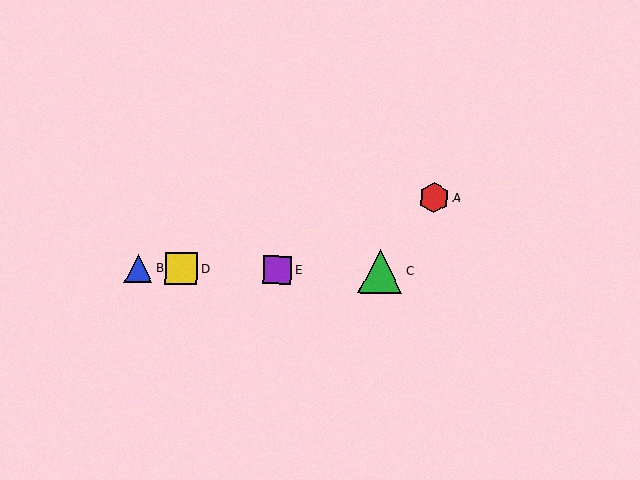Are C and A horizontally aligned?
No, C is at y≈271 and A is at y≈198.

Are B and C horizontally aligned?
Yes, both are at y≈268.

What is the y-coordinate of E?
Object E is at y≈270.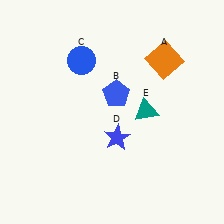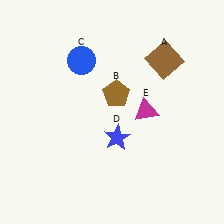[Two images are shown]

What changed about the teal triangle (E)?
In Image 1, E is teal. In Image 2, it changed to magenta.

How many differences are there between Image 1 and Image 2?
There are 3 differences between the two images.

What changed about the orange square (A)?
In Image 1, A is orange. In Image 2, it changed to brown.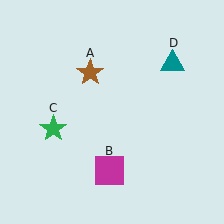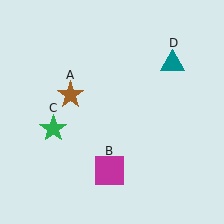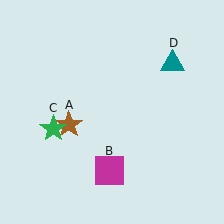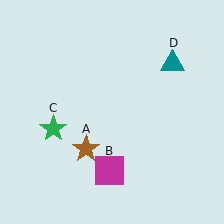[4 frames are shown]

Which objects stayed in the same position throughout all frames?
Magenta square (object B) and green star (object C) and teal triangle (object D) remained stationary.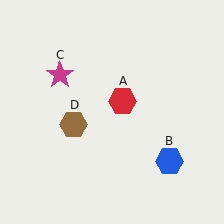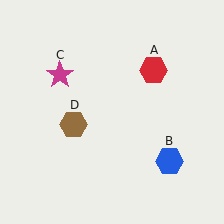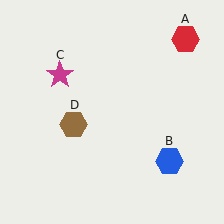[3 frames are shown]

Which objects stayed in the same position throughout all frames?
Blue hexagon (object B) and magenta star (object C) and brown hexagon (object D) remained stationary.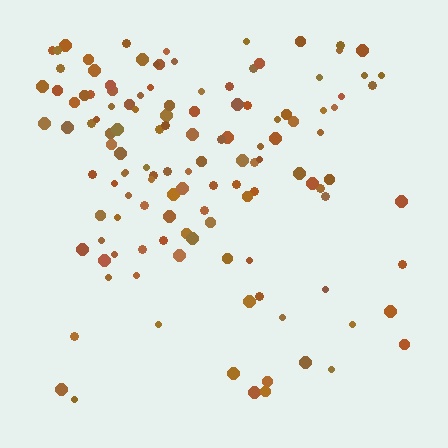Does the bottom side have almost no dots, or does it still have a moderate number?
Still a moderate number, just noticeably fewer than the top.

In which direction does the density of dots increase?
From bottom to top, with the top side densest.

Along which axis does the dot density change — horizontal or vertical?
Vertical.